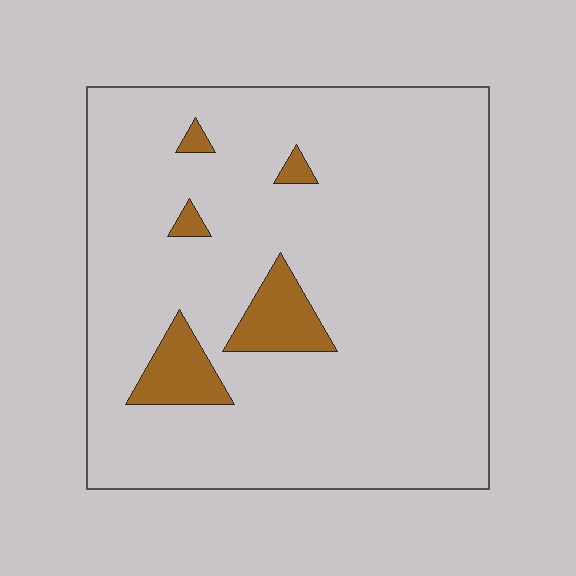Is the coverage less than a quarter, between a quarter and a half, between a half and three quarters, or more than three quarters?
Less than a quarter.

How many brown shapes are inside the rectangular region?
5.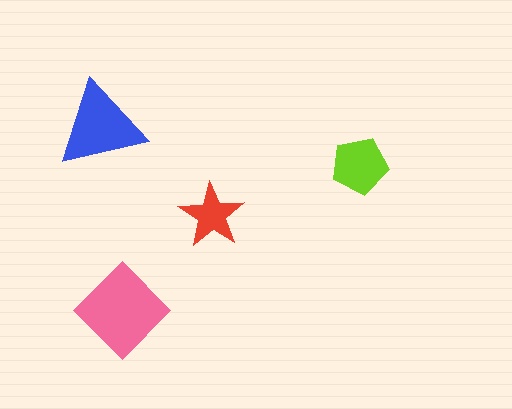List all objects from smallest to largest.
The red star, the lime pentagon, the blue triangle, the pink diamond.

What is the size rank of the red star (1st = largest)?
4th.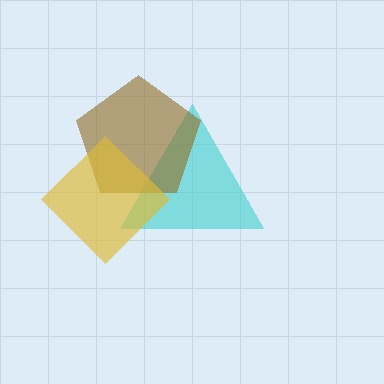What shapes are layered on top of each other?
The layered shapes are: a cyan triangle, a brown pentagon, a yellow diamond.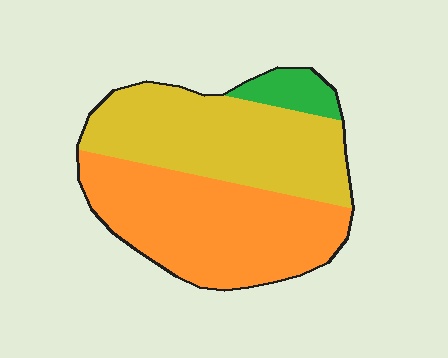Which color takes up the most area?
Orange, at roughly 50%.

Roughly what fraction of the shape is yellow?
Yellow covers 44% of the shape.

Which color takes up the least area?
Green, at roughly 10%.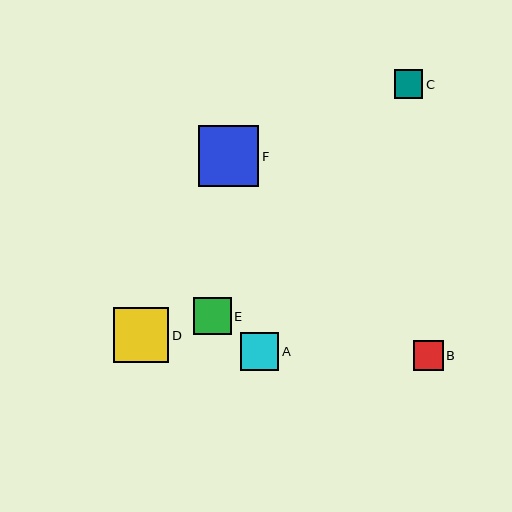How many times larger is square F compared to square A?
Square F is approximately 1.6 times the size of square A.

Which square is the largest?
Square F is the largest with a size of approximately 61 pixels.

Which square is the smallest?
Square C is the smallest with a size of approximately 29 pixels.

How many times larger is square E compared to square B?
Square E is approximately 1.3 times the size of square B.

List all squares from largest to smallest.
From largest to smallest: F, D, A, E, B, C.